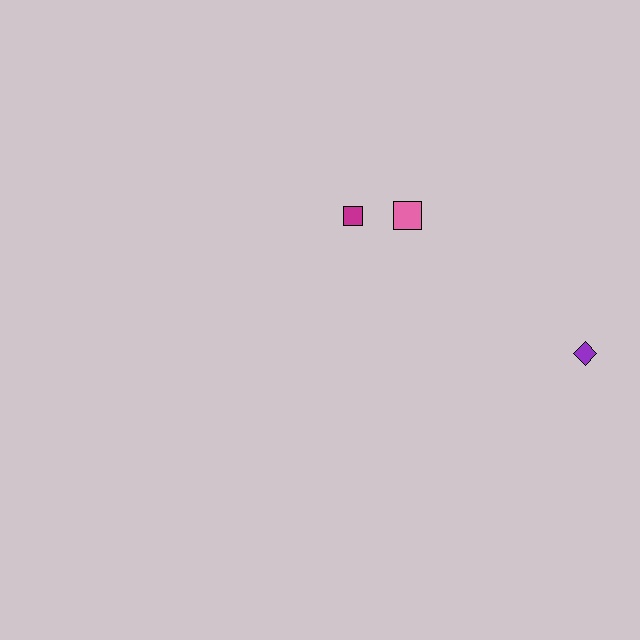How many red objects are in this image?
There are no red objects.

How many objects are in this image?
There are 3 objects.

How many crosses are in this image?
There are no crosses.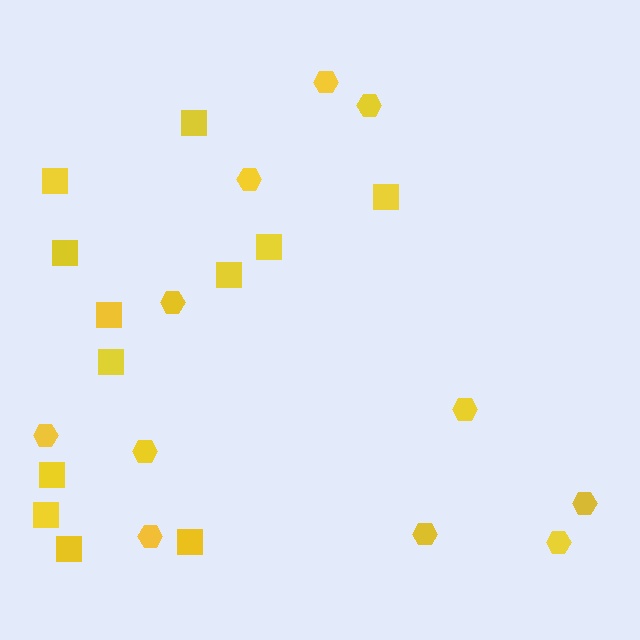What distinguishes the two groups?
There are 2 groups: one group of hexagons (11) and one group of squares (12).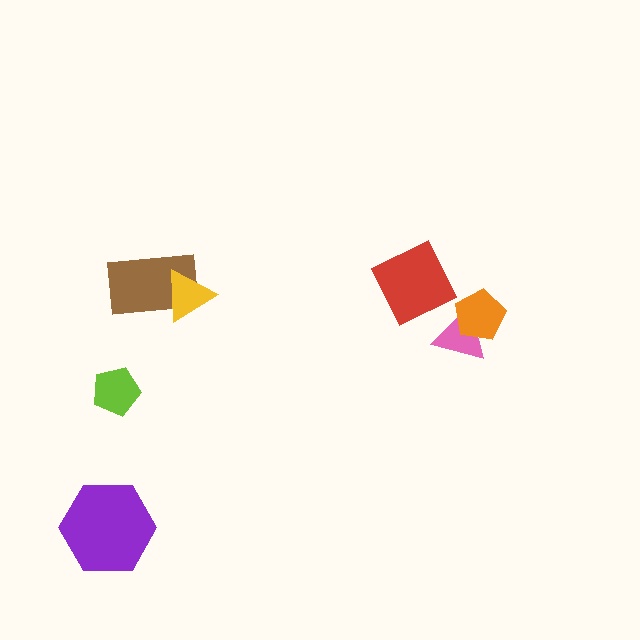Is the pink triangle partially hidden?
Yes, it is partially covered by another shape.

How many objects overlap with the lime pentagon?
0 objects overlap with the lime pentagon.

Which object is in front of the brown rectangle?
The yellow triangle is in front of the brown rectangle.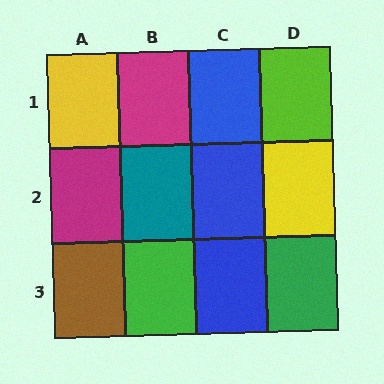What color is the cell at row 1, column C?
Blue.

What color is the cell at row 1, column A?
Yellow.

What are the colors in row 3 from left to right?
Brown, green, blue, green.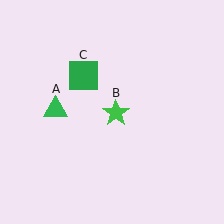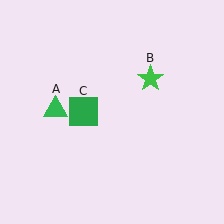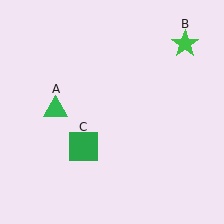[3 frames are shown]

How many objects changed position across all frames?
2 objects changed position: green star (object B), green square (object C).